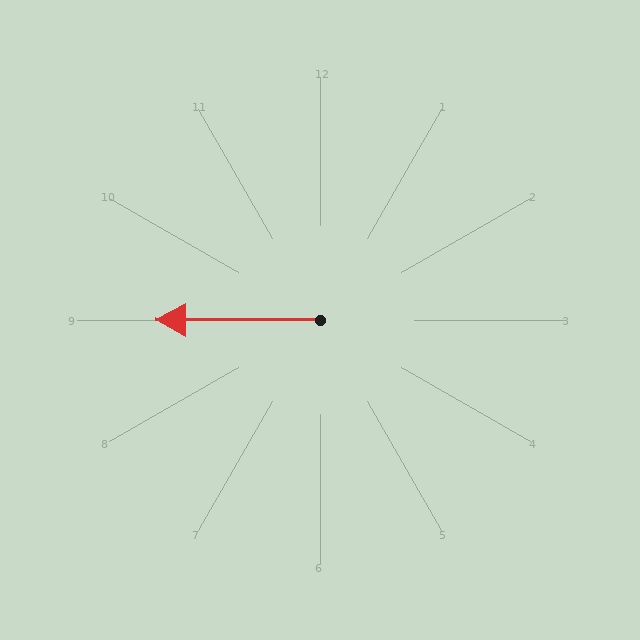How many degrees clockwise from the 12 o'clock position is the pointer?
Approximately 270 degrees.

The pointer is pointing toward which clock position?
Roughly 9 o'clock.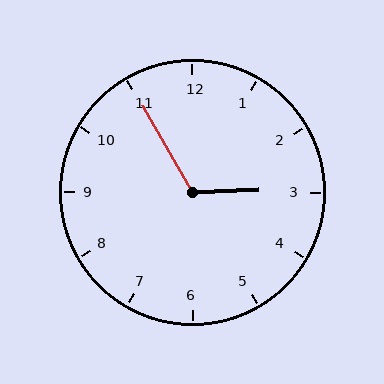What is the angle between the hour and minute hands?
Approximately 118 degrees.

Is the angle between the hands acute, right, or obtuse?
It is obtuse.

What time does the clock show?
2:55.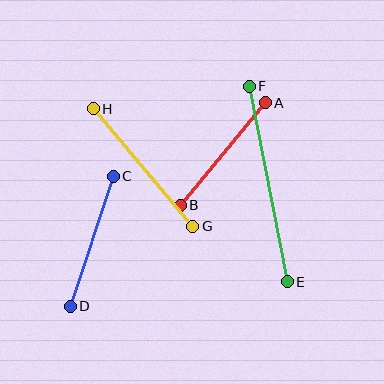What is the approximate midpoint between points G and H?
The midpoint is at approximately (143, 167) pixels.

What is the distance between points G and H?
The distance is approximately 154 pixels.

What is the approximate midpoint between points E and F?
The midpoint is at approximately (268, 184) pixels.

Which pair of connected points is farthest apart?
Points E and F are farthest apart.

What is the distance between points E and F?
The distance is approximately 199 pixels.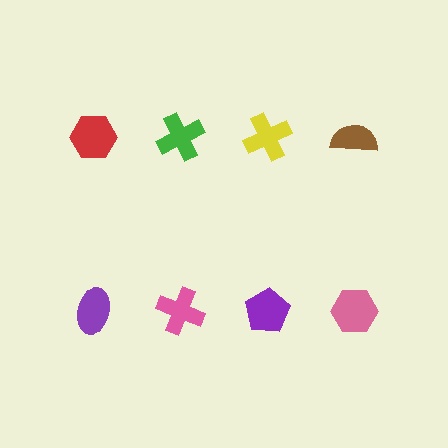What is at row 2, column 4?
A pink hexagon.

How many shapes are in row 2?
4 shapes.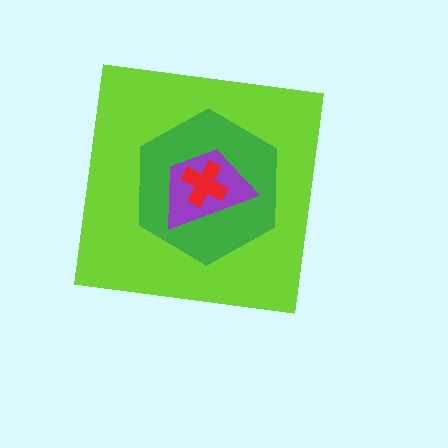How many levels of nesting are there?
4.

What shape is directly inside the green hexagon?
The purple trapezoid.